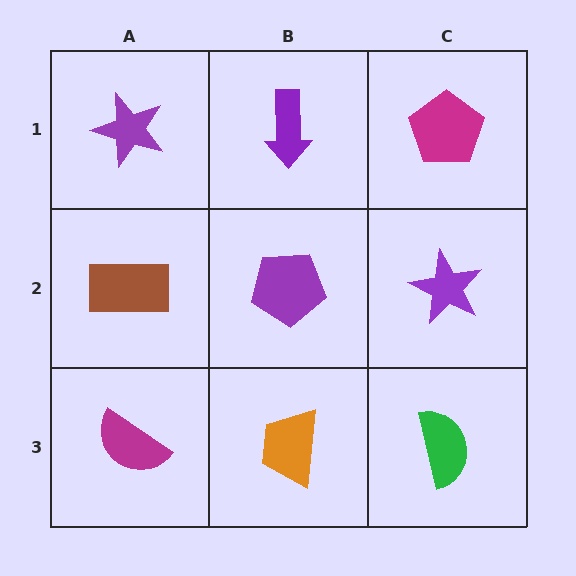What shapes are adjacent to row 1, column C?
A purple star (row 2, column C), a purple arrow (row 1, column B).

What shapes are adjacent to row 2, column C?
A magenta pentagon (row 1, column C), a green semicircle (row 3, column C), a purple pentagon (row 2, column B).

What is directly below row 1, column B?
A purple pentagon.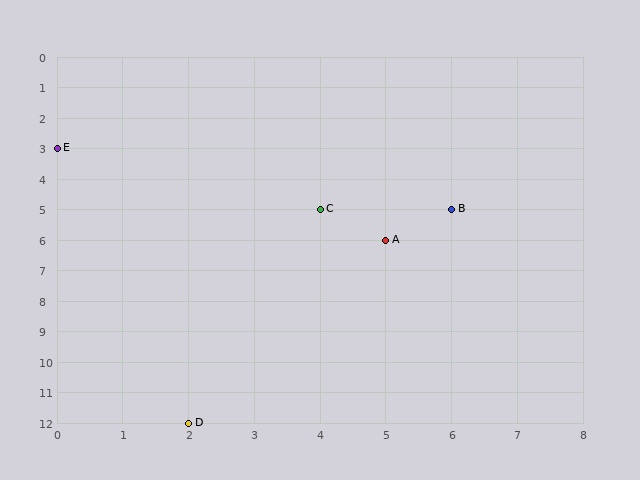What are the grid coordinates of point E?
Point E is at grid coordinates (0, 3).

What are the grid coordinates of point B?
Point B is at grid coordinates (6, 5).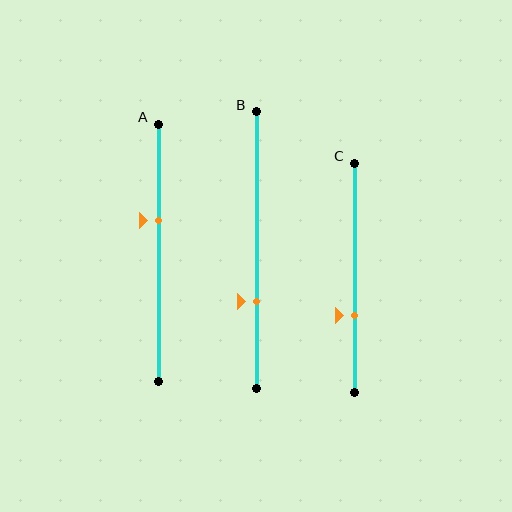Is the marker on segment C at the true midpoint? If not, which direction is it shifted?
No, the marker on segment C is shifted downward by about 17% of the segment length.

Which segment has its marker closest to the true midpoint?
Segment A has its marker closest to the true midpoint.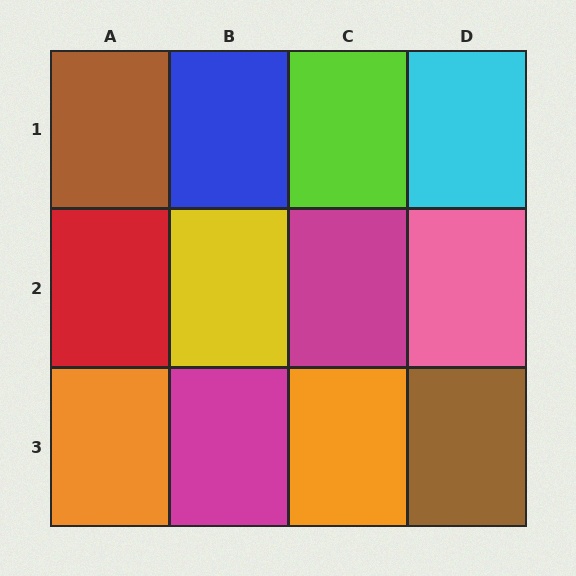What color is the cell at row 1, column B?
Blue.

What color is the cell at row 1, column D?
Cyan.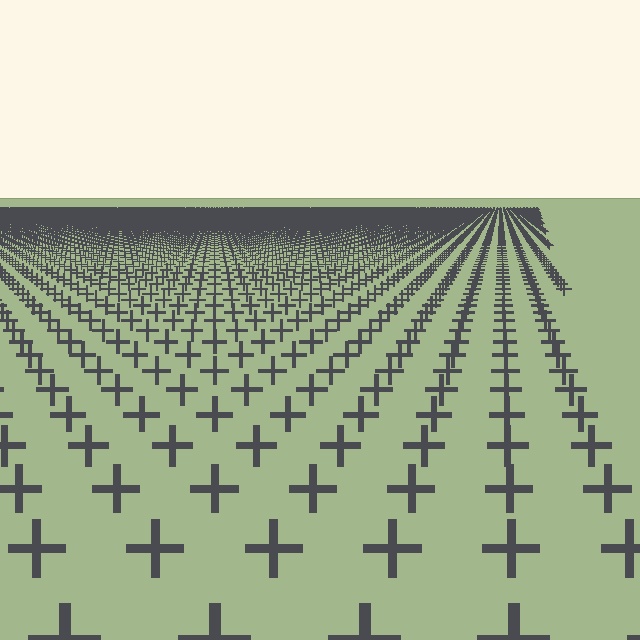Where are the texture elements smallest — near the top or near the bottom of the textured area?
Near the top.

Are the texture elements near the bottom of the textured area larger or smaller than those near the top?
Larger. Near the bottom, elements are closer to the viewer and appear at a bigger on-screen size.